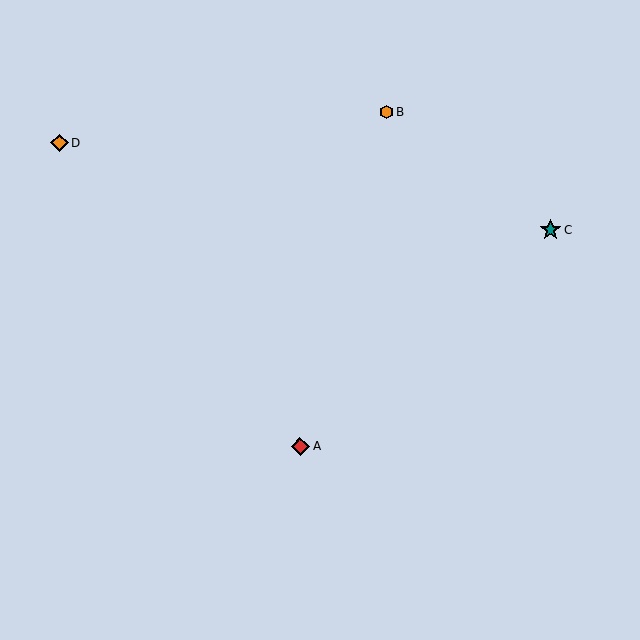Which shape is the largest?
The teal star (labeled C) is the largest.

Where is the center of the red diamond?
The center of the red diamond is at (300, 447).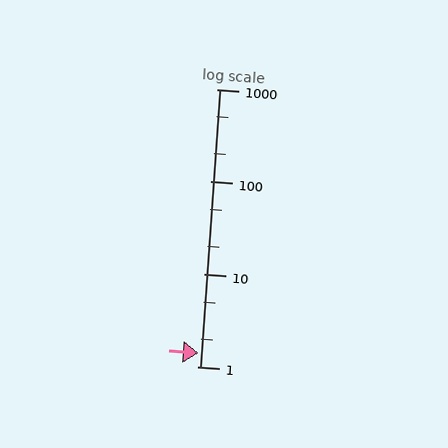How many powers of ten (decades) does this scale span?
The scale spans 3 decades, from 1 to 1000.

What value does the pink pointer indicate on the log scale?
The pointer indicates approximately 1.4.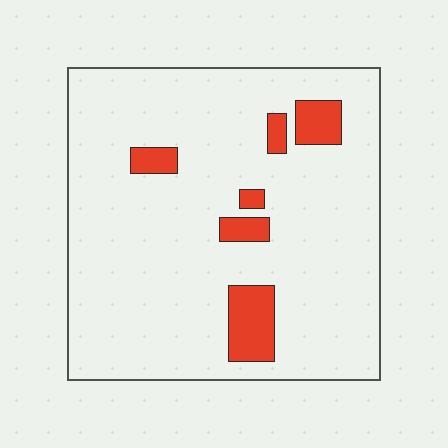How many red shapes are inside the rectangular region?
6.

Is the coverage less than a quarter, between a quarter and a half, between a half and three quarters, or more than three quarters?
Less than a quarter.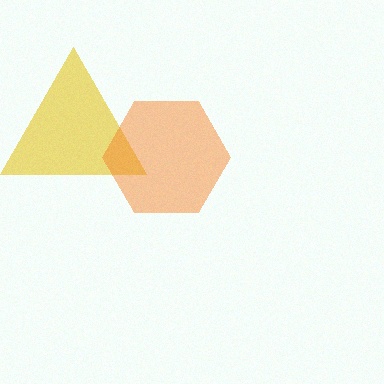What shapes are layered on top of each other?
The layered shapes are: a yellow triangle, an orange hexagon.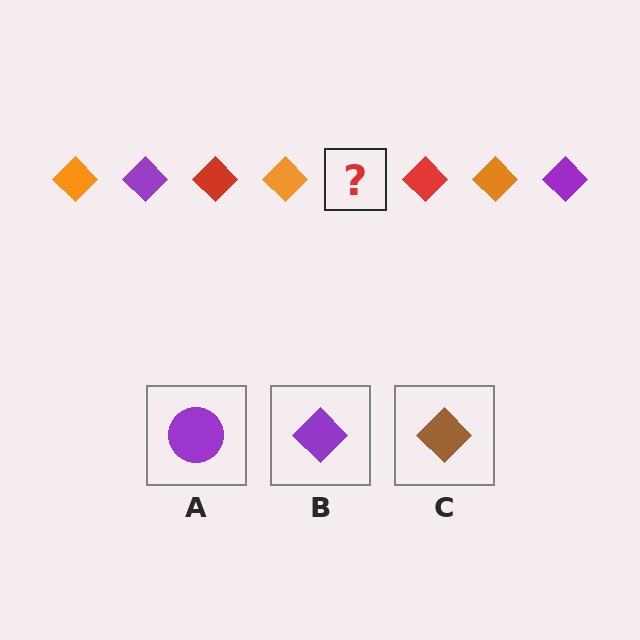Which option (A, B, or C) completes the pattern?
B.